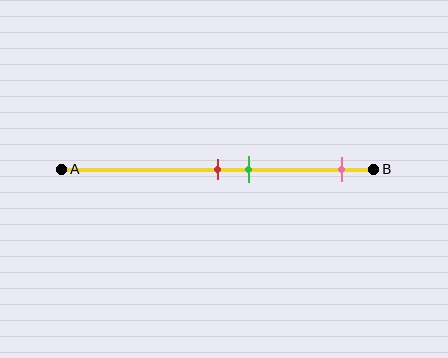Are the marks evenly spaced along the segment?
No, the marks are not evenly spaced.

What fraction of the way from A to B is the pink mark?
The pink mark is approximately 90% (0.9) of the way from A to B.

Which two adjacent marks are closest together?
The red and green marks are the closest adjacent pair.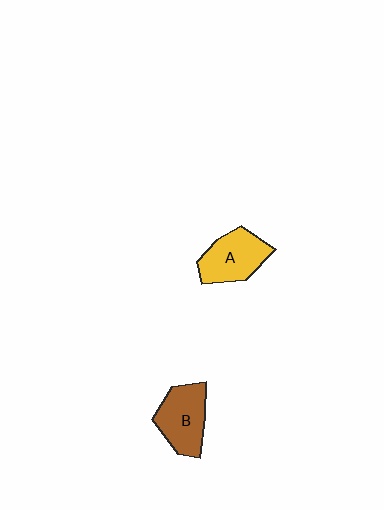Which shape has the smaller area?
Shape A (yellow).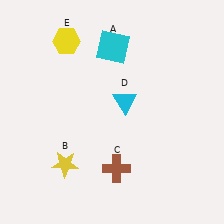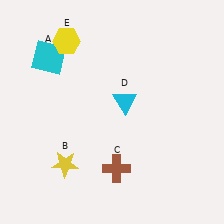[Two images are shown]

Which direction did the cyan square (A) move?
The cyan square (A) moved left.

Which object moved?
The cyan square (A) moved left.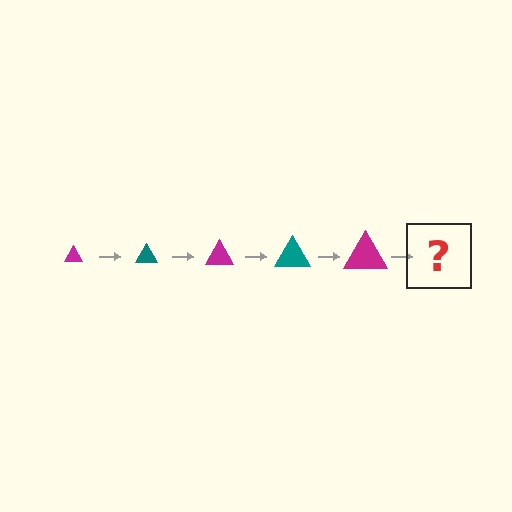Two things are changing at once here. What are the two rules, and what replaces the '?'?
The two rules are that the triangle grows larger each step and the color cycles through magenta and teal. The '?' should be a teal triangle, larger than the previous one.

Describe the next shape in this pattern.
It should be a teal triangle, larger than the previous one.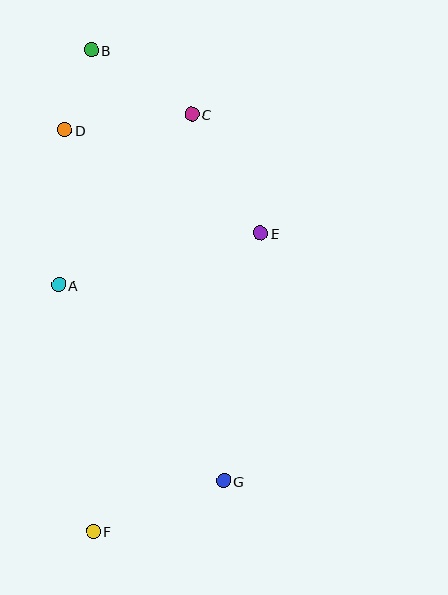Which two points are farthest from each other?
Points B and F are farthest from each other.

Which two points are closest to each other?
Points B and D are closest to each other.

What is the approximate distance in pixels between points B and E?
The distance between B and E is approximately 249 pixels.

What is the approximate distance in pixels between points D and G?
The distance between D and G is approximately 385 pixels.